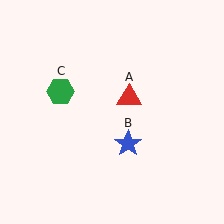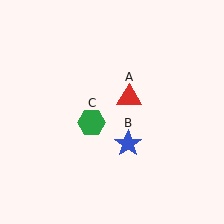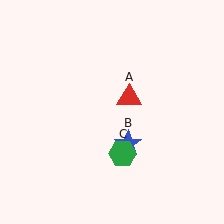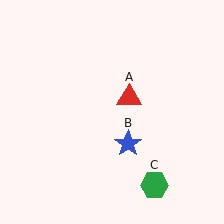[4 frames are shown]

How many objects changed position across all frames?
1 object changed position: green hexagon (object C).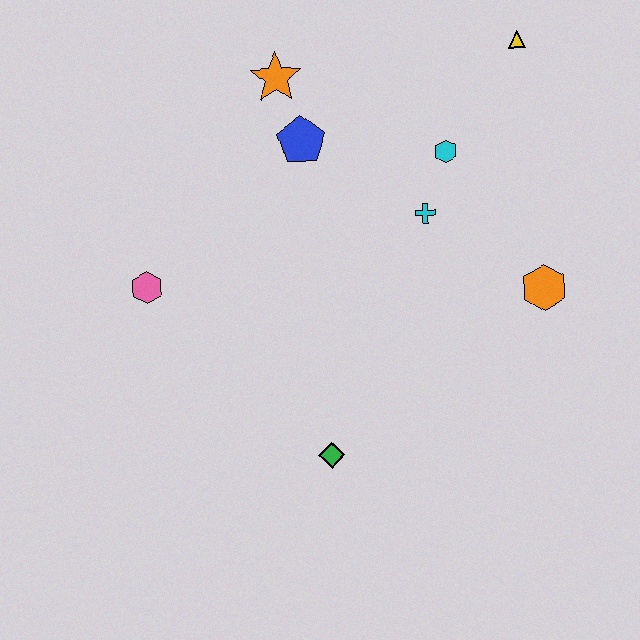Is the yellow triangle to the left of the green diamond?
No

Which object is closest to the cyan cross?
The cyan hexagon is closest to the cyan cross.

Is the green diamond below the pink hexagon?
Yes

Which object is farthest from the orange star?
The green diamond is farthest from the orange star.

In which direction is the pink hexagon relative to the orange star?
The pink hexagon is below the orange star.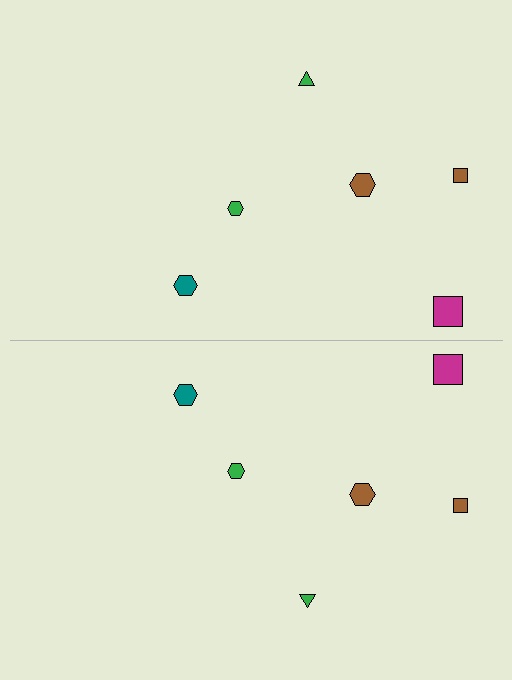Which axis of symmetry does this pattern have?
The pattern has a horizontal axis of symmetry running through the center of the image.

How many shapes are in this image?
There are 12 shapes in this image.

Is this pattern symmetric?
Yes, this pattern has bilateral (reflection) symmetry.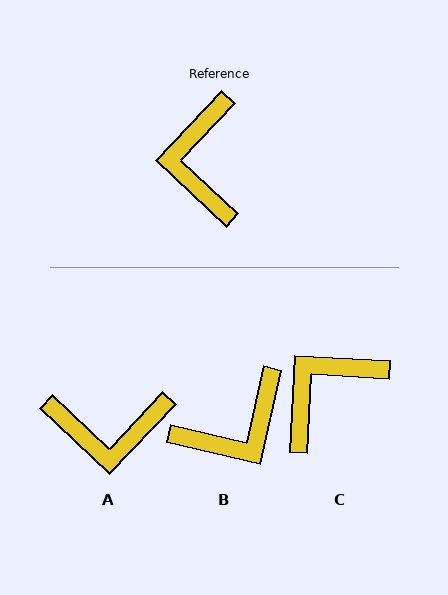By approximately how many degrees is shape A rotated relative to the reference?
Approximately 90 degrees counter-clockwise.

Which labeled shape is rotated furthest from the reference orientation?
B, about 120 degrees away.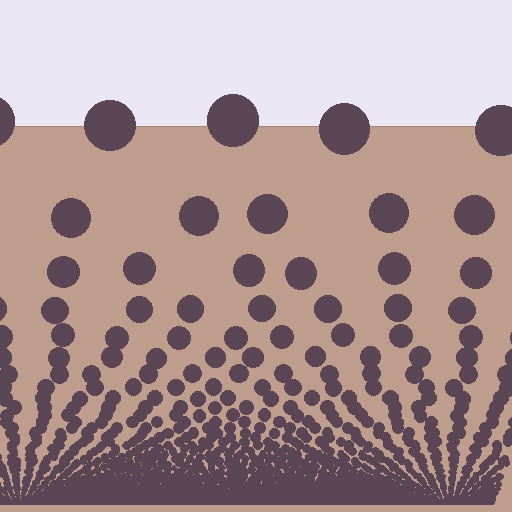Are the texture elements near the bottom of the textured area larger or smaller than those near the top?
Smaller. The gradient is inverted — elements near the bottom are smaller and denser.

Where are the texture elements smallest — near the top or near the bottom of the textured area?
Near the bottom.